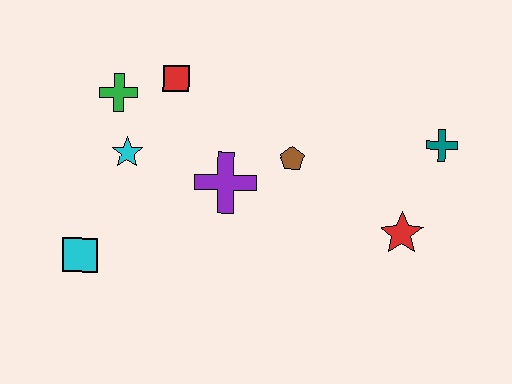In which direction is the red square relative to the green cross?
The red square is to the right of the green cross.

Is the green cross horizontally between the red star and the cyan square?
Yes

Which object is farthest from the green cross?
The teal cross is farthest from the green cross.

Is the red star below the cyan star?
Yes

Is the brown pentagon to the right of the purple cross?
Yes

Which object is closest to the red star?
The teal cross is closest to the red star.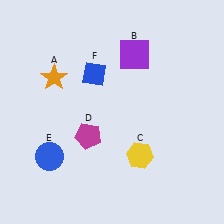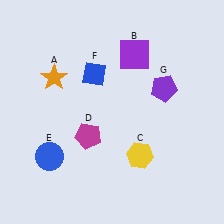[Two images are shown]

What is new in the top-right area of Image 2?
A purple pentagon (G) was added in the top-right area of Image 2.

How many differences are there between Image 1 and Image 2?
There is 1 difference between the two images.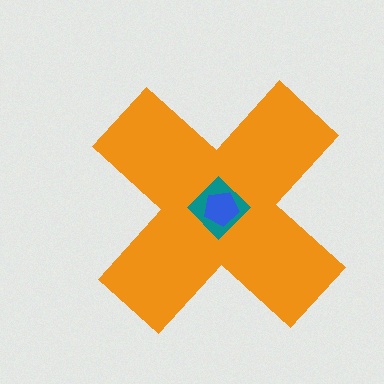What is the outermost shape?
The orange cross.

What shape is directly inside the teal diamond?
The blue pentagon.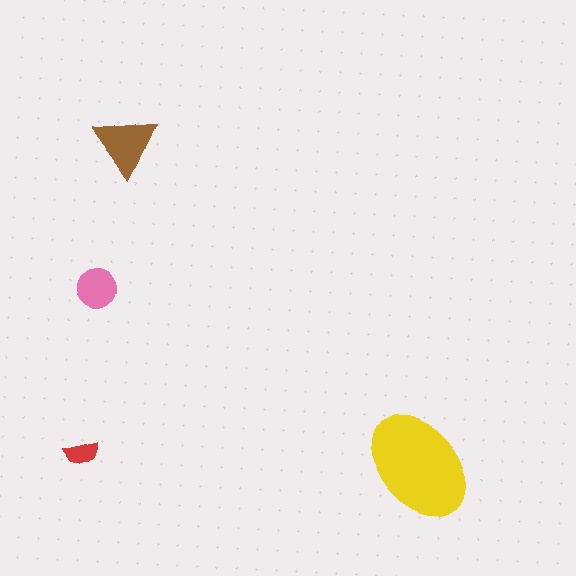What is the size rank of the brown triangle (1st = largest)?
2nd.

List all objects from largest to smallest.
The yellow ellipse, the brown triangle, the pink circle, the red semicircle.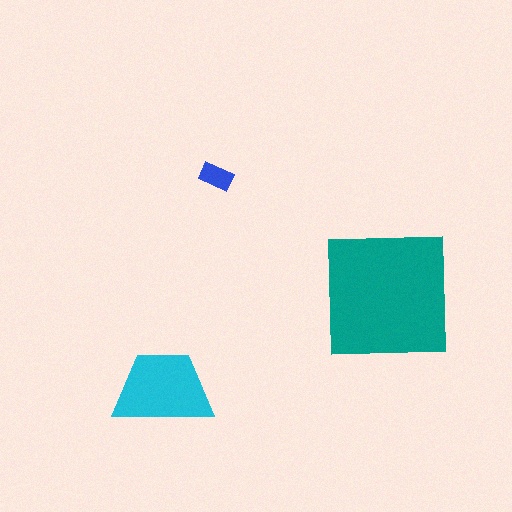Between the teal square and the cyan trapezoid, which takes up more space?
The teal square.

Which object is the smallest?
The blue rectangle.